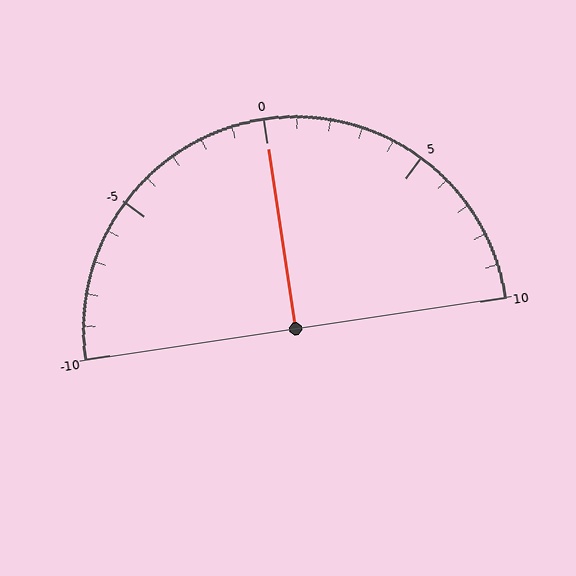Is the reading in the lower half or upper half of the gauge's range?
The reading is in the upper half of the range (-10 to 10).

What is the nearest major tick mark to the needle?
The nearest major tick mark is 0.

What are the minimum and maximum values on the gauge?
The gauge ranges from -10 to 10.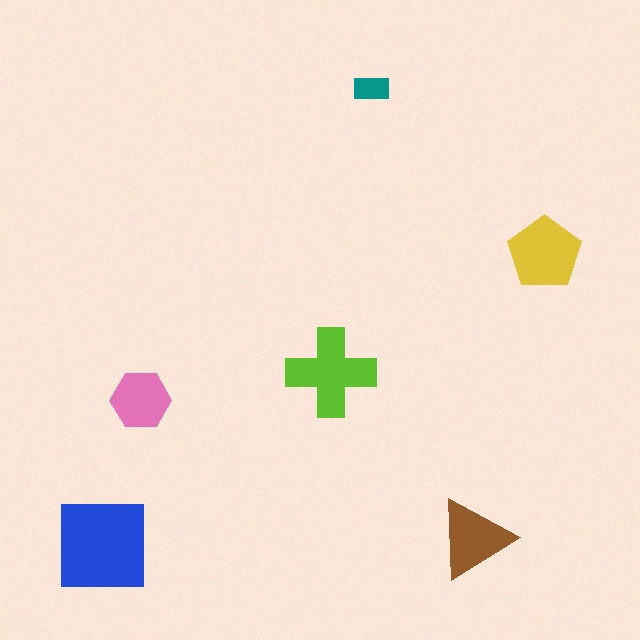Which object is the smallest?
The teal rectangle.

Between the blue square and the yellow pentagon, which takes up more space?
The blue square.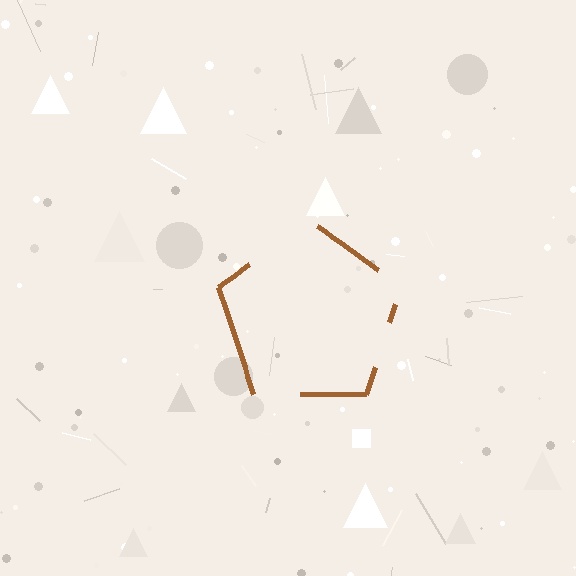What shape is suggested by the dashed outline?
The dashed outline suggests a pentagon.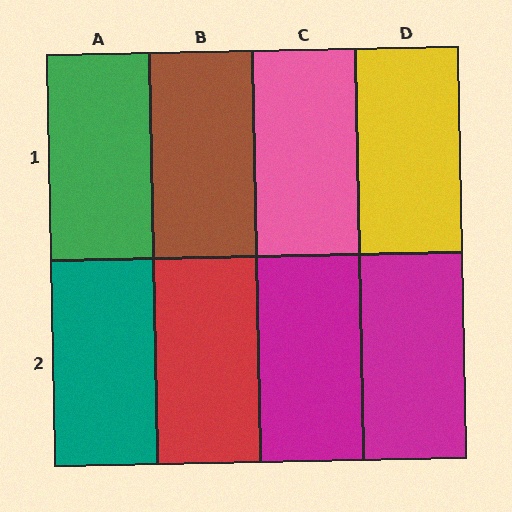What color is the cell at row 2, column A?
Teal.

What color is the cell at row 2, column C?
Magenta.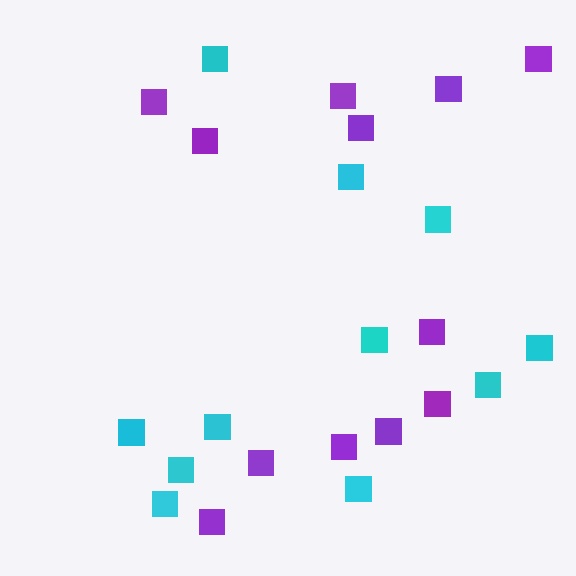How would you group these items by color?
There are 2 groups: one group of purple squares (12) and one group of cyan squares (11).